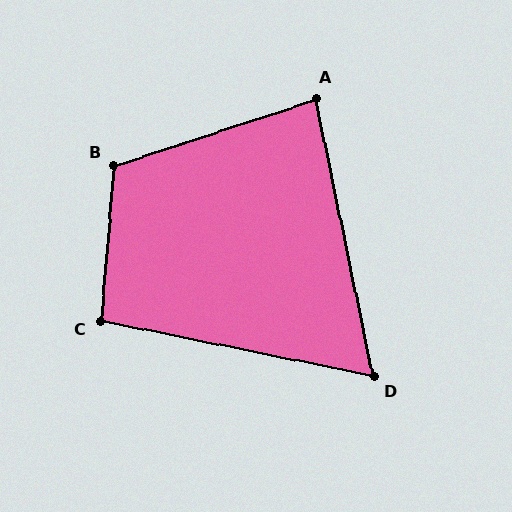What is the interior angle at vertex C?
Approximately 97 degrees (obtuse).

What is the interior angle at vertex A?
Approximately 83 degrees (acute).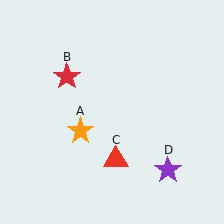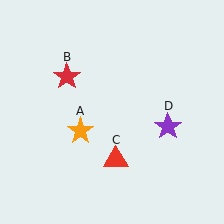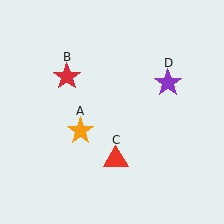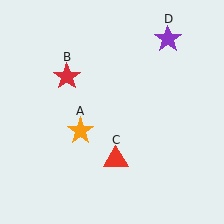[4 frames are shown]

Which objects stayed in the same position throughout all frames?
Orange star (object A) and red star (object B) and red triangle (object C) remained stationary.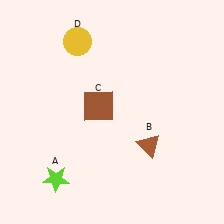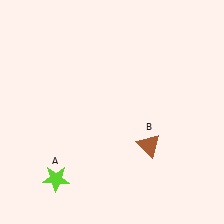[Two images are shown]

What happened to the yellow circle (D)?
The yellow circle (D) was removed in Image 2. It was in the top-left area of Image 1.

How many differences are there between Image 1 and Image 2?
There are 2 differences between the two images.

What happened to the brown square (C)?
The brown square (C) was removed in Image 2. It was in the top-left area of Image 1.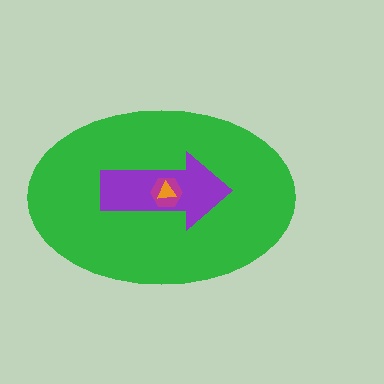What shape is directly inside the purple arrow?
The magenta hexagon.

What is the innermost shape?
The orange triangle.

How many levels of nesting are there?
4.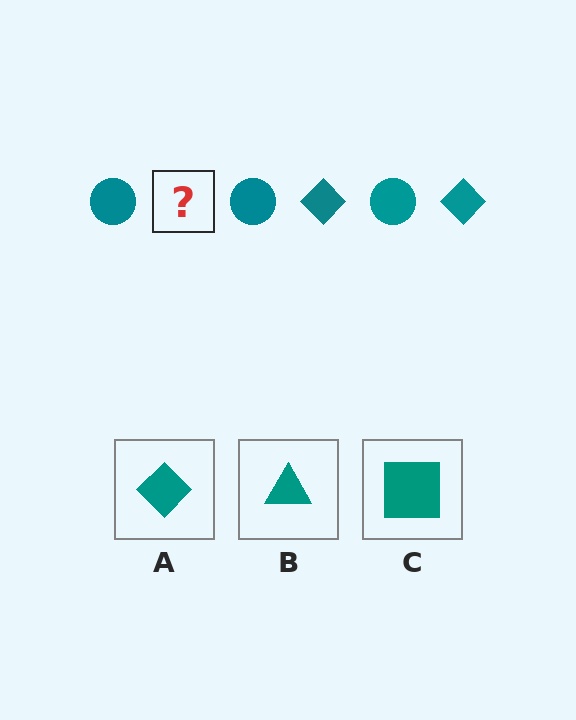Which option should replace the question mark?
Option A.